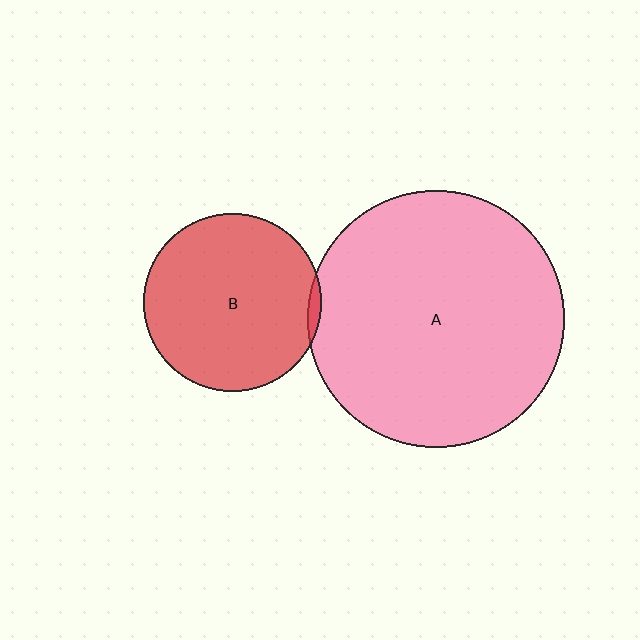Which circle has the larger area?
Circle A (pink).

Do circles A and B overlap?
Yes.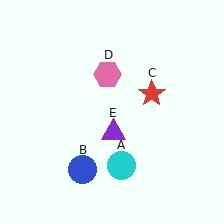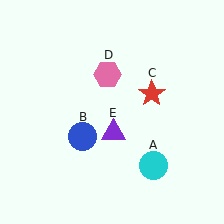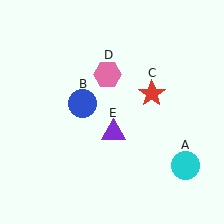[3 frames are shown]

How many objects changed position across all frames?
2 objects changed position: cyan circle (object A), blue circle (object B).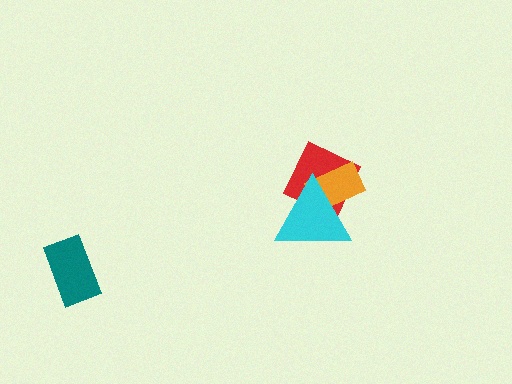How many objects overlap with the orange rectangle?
2 objects overlap with the orange rectangle.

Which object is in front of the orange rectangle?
The cyan triangle is in front of the orange rectangle.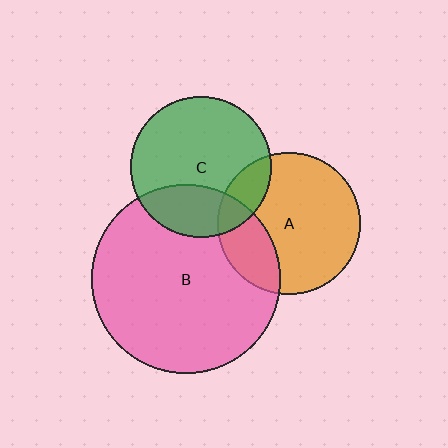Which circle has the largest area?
Circle B (pink).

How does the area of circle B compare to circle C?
Approximately 1.8 times.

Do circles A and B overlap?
Yes.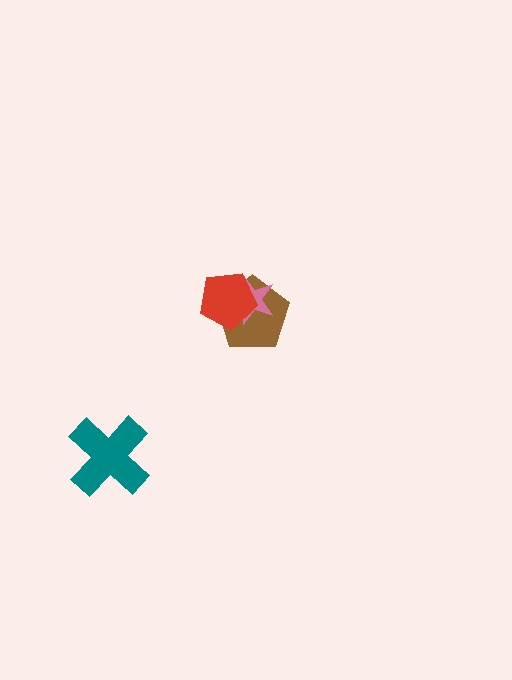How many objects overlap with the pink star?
2 objects overlap with the pink star.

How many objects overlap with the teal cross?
0 objects overlap with the teal cross.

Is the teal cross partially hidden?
No, no other shape covers it.